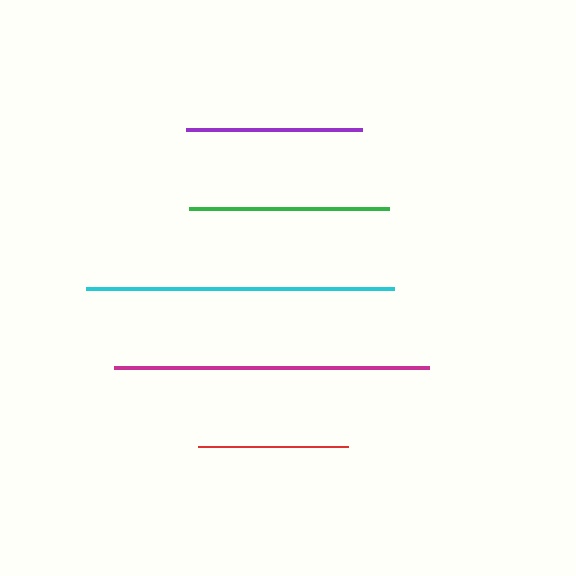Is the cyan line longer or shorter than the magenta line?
The magenta line is longer than the cyan line.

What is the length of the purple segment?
The purple segment is approximately 176 pixels long.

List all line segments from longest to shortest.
From longest to shortest: magenta, cyan, green, purple, red.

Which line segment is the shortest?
The red line is the shortest at approximately 150 pixels.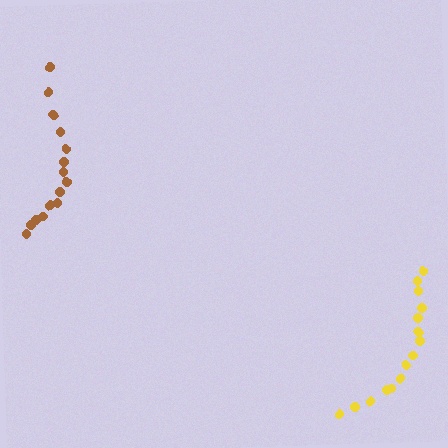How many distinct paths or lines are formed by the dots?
There are 2 distinct paths.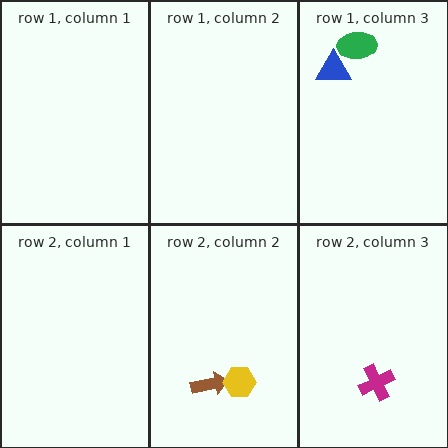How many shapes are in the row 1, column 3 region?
2.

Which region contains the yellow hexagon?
The row 2, column 2 region.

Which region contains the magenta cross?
The row 2, column 3 region.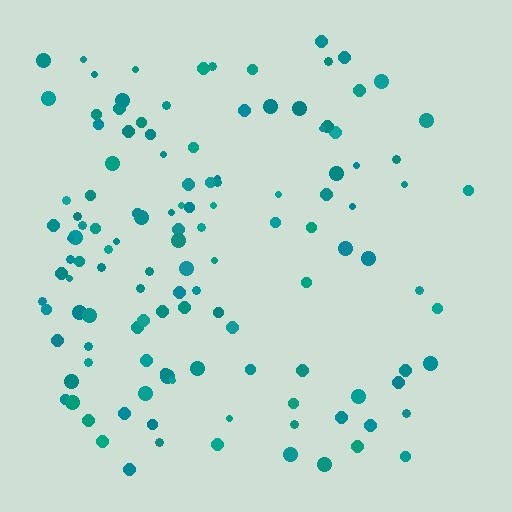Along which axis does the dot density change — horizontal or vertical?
Horizontal.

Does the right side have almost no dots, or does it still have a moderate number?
Still a moderate number, just noticeably fewer than the left.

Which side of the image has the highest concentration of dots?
The left.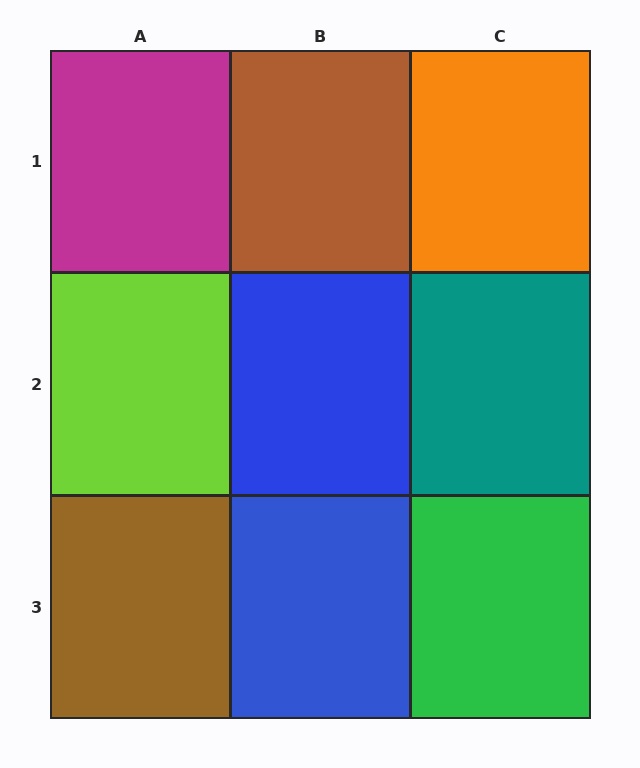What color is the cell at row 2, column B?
Blue.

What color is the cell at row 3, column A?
Brown.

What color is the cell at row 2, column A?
Lime.